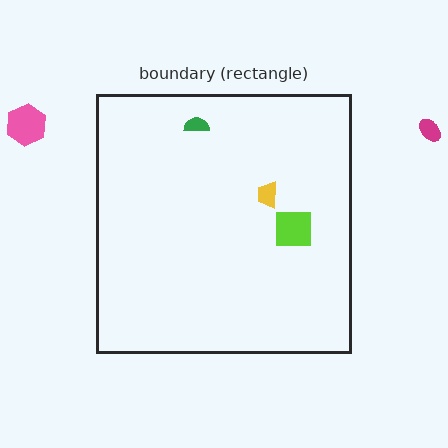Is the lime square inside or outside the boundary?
Inside.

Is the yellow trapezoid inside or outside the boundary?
Inside.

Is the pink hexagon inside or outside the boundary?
Outside.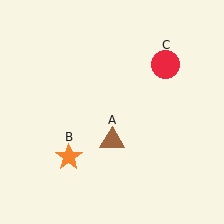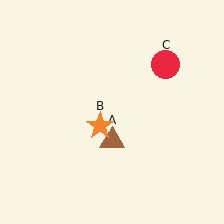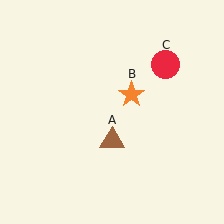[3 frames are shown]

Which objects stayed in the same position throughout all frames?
Brown triangle (object A) and red circle (object C) remained stationary.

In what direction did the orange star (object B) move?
The orange star (object B) moved up and to the right.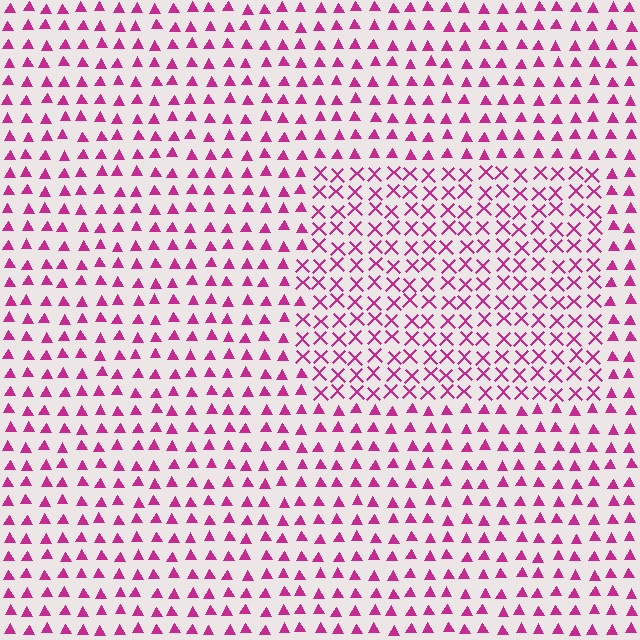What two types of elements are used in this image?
The image uses X marks inside the rectangle region and triangles outside it.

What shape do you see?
I see a rectangle.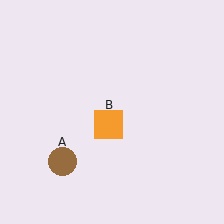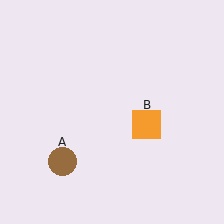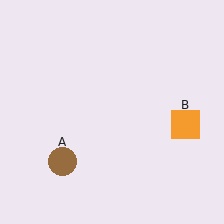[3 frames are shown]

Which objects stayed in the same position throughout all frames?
Brown circle (object A) remained stationary.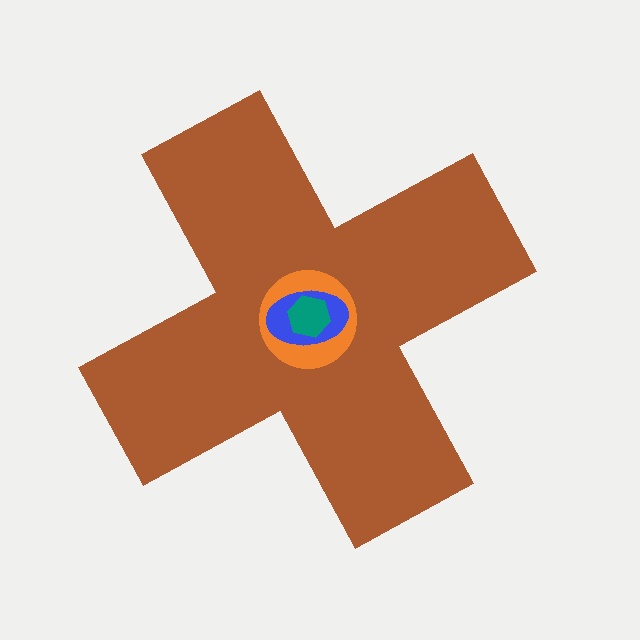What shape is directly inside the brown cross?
The orange circle.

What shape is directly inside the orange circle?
The blue ellipse.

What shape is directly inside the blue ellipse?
The teal hexagon.